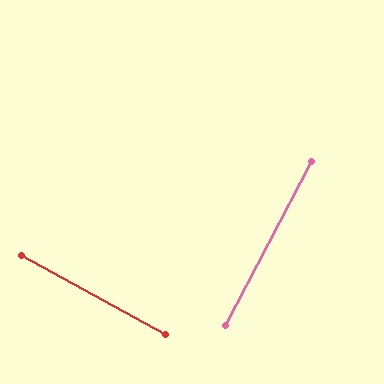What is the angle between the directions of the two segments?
Approximately 89 degrees.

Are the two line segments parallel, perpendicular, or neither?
Perpendicular — they meet at approximately 89°.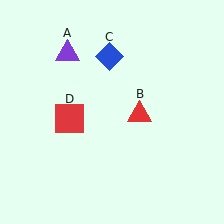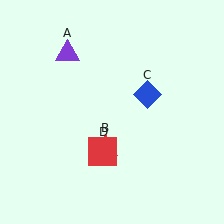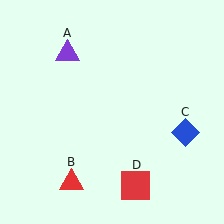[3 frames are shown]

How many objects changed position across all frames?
3 objects changed position: red triangle (object B), blue diamond (object C), red square (object D).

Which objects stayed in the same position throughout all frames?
Purple triangle (object A) remained stationary.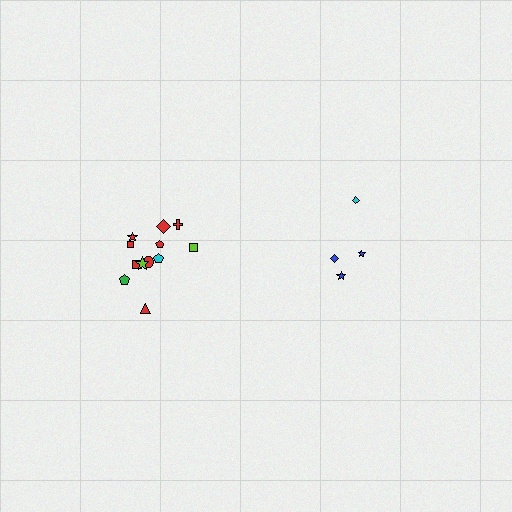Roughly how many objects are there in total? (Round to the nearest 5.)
Roughly 15 objects in total.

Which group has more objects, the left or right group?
The left group.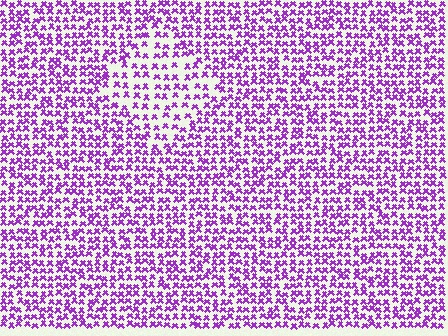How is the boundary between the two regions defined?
The boundary is defined by a change in element density (approximately 1.7x ratio). All elements are the same color, size, and shape.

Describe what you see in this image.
The image contains small purple elements arranged at two different densities. A diamond-shaped region is visible where the elements are less densely packed than the surrounding area.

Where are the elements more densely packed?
The elements are more densely packed outside the diamond boundary.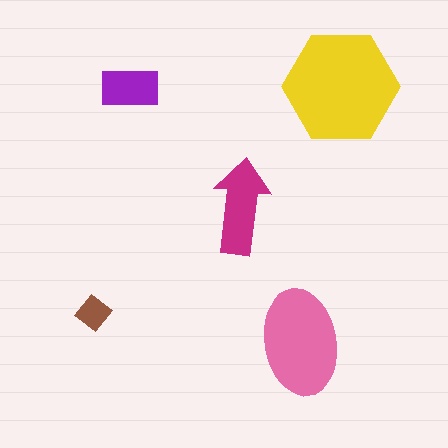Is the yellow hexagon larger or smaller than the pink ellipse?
Larger.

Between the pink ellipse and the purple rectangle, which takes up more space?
The pink ellipse.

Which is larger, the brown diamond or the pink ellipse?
The pink ellipse.